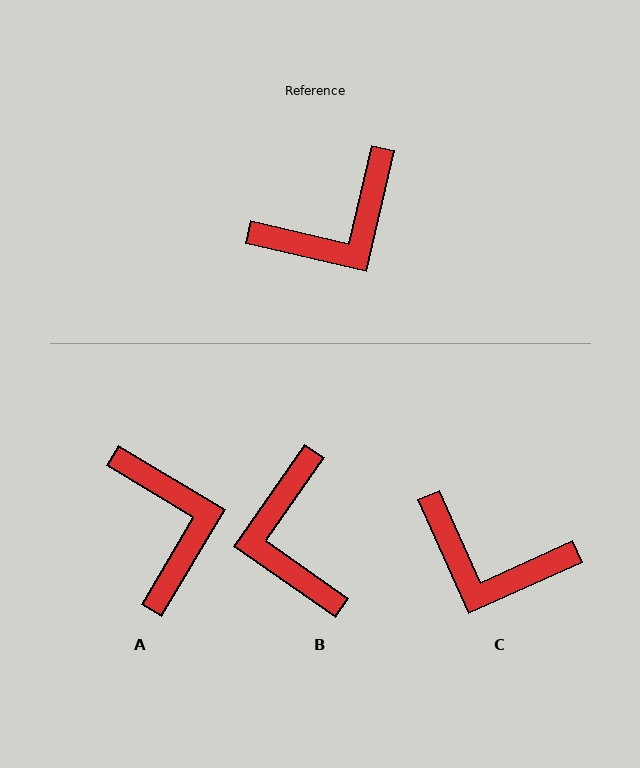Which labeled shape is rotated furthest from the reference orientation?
B, about 112 degrees away.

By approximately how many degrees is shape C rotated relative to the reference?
Approximately 53 degrees clockwise.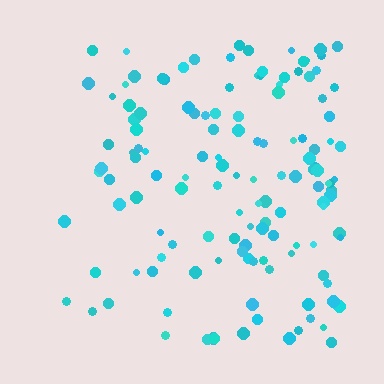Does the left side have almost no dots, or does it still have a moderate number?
Still a moderate number, just noticeably fewer than the right.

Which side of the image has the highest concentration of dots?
The right.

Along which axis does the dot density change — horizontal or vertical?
Horizontal.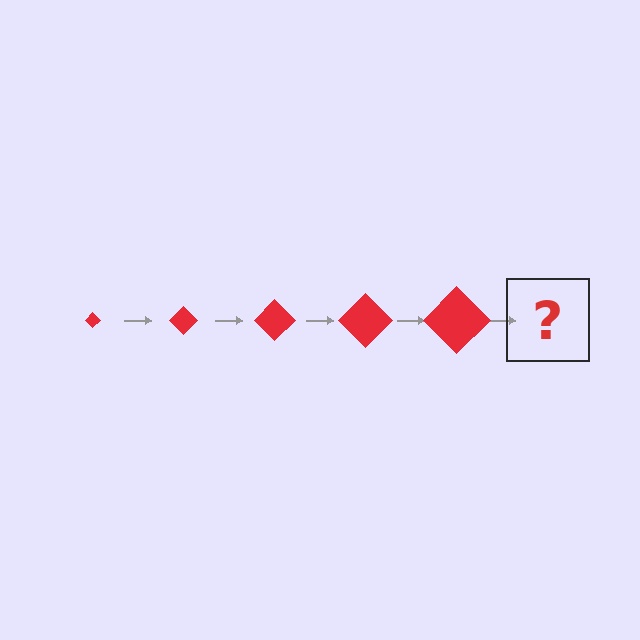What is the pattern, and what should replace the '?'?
The pattern is that the diamond gets progressively larger each step. The '?' should be a red diamond, larger than the previous one.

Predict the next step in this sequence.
The next step is a red diamond, larger than the previous one.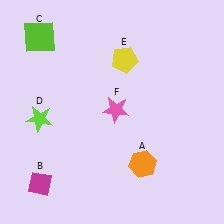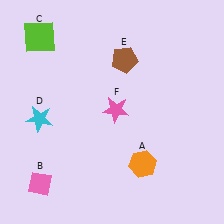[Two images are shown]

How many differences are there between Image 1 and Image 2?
There are 3 differences between the two images.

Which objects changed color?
B changed from magenta to pink. D changed from lime to cyan. E changed from yellow to brown.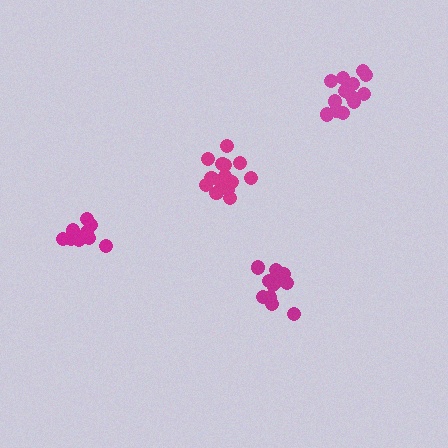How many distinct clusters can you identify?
There are 4 distinct clusters.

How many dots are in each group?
Group 1: 13 dots, Group 2: 14 dots, Group 3: 9 dots, Group 4: 14 dots (50 total).